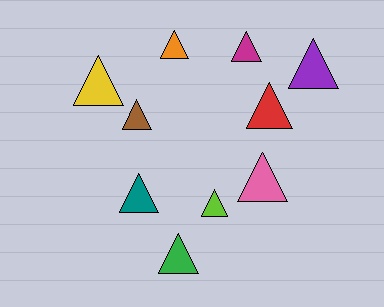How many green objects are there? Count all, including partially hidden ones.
There is 1 green object.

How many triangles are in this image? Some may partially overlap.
There are 10 triangles.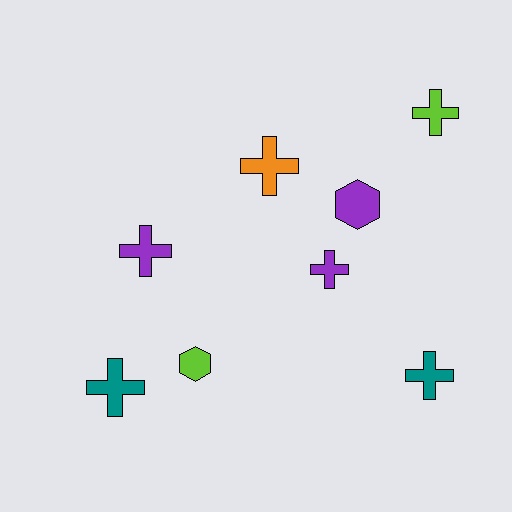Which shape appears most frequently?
Cross, with 6 objects.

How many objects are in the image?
There are 8 objects.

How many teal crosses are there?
There are 2 teal crosses.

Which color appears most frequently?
Purple, with 3 objects.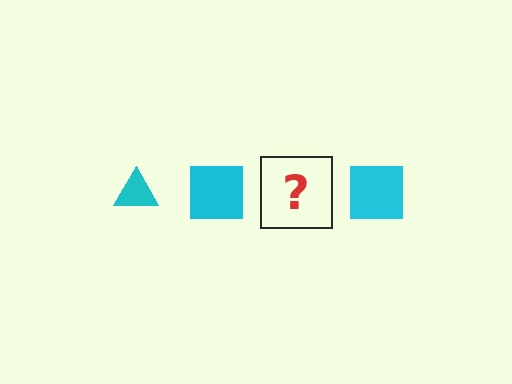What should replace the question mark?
The question mark should be replaced with a cyan triangle.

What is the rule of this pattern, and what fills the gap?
The rule is that the pattern cycles through triangle, square shapes in cyan. The gap should be filled with a cyan triangle.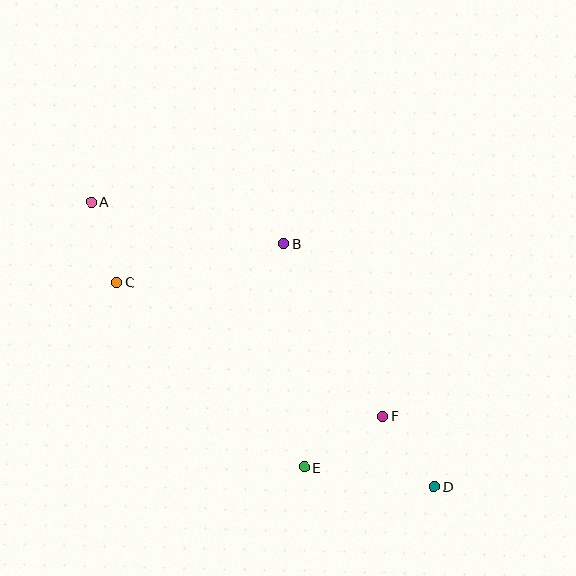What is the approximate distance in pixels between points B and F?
The distance between B and F is approximately 199 pixels.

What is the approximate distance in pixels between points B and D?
The distance between B and D is approximately 286 pixels.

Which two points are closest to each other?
Points A and C are closest to each other.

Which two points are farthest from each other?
Points A and D are farthest from each other.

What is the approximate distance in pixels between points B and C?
The distance between B and C is approximately 172 pixels.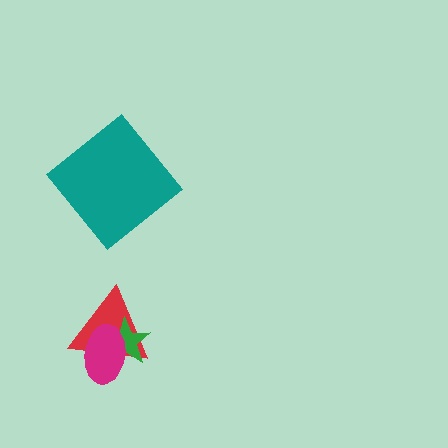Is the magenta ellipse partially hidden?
No, no other shape covers it.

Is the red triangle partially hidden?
Yes, it is partially covered by another shape.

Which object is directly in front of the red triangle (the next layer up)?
The green star is directly in front of the red triangle.